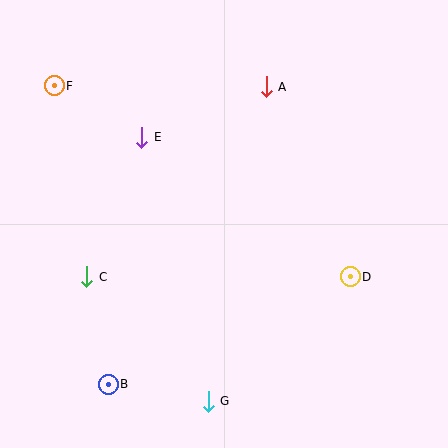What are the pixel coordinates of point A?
Point A is at (266, 87).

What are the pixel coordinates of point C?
Point C is at (87, 277).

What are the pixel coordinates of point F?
Point F is at (54, 86).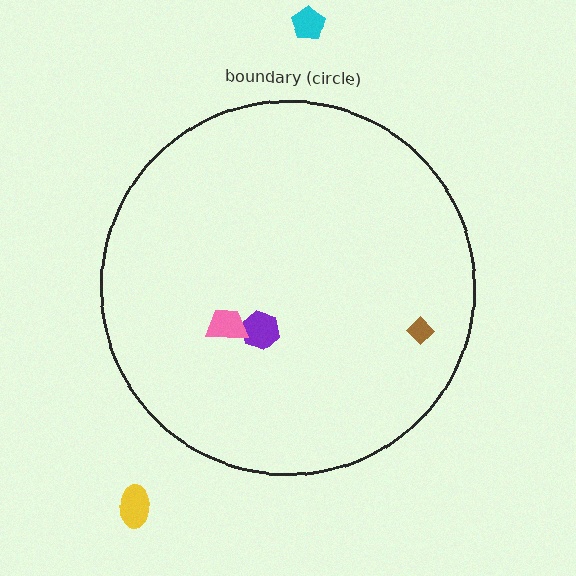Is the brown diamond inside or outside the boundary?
Inside.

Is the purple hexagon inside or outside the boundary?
Inside.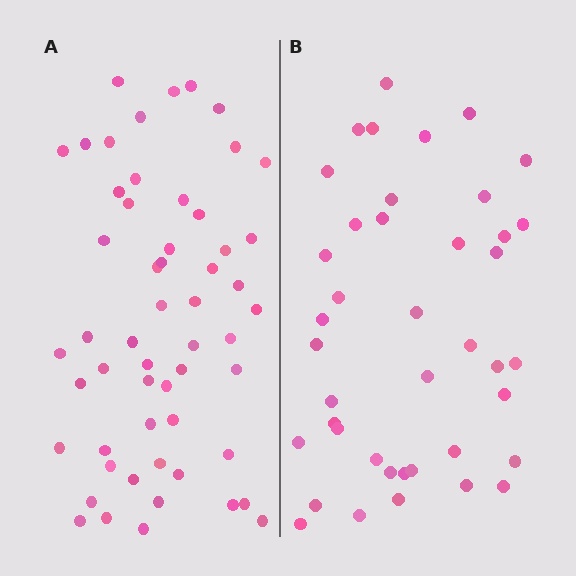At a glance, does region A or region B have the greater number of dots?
Region A (the left region) has more dots.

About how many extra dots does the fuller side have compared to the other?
Region A has approximately 15 more dots than region B.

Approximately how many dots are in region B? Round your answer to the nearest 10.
About 40 dots. (The exact count is 41, which rounds to 40.)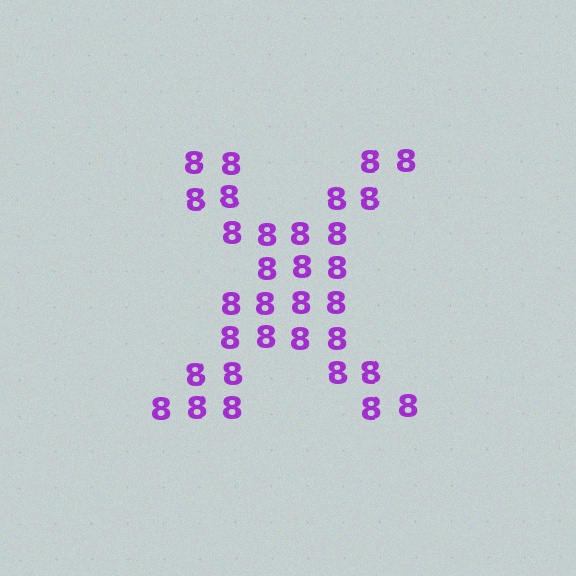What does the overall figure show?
The overall figure shows the letter X.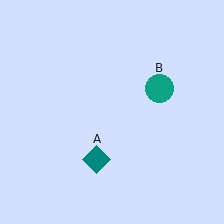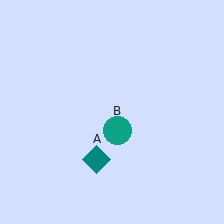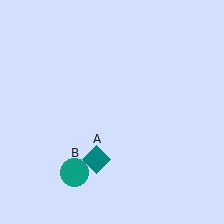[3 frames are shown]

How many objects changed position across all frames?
1 object changed position: teal circle (object B).